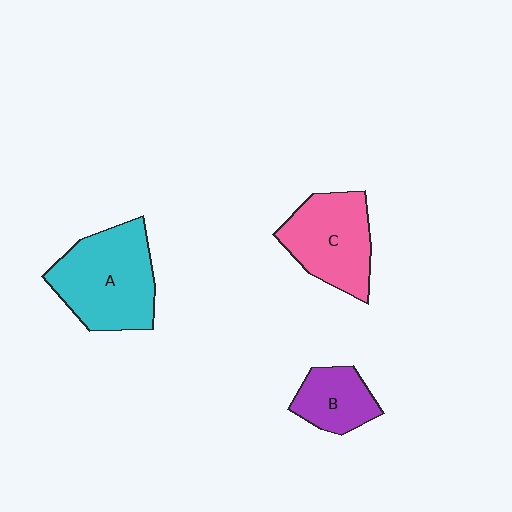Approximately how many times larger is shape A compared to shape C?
Approximately 1.2 times.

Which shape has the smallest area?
Shape B (purple).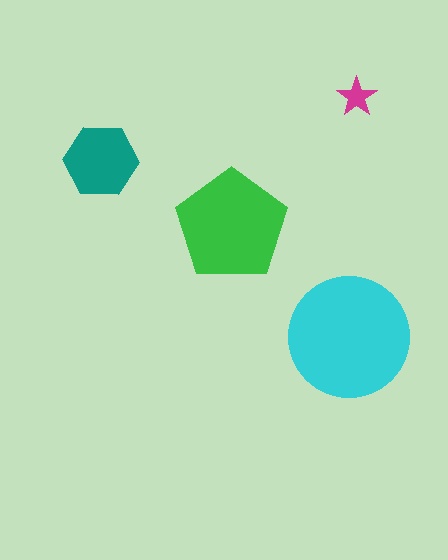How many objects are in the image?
There are 4 objects in the image.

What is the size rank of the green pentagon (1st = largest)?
2nd.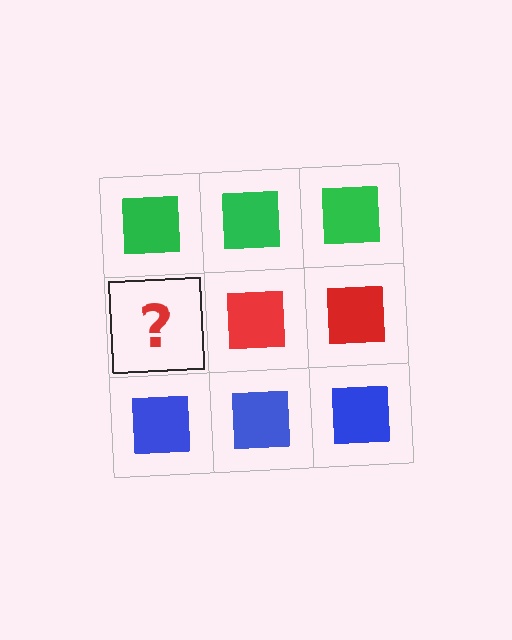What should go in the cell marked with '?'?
The missing cell should contain a red square.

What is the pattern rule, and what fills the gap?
The rule is that each row has a consistent color. The gap should be filled with a red square.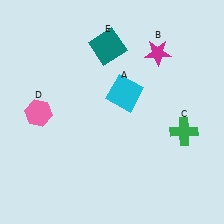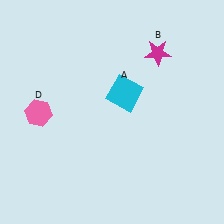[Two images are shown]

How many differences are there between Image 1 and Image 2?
There are 2 differences between the two images.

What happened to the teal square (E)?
The teal square (E) was removed in Image 2. It was in the top-left area of Image 1.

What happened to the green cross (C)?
The green cross (C) was removed in Image 2. It was in the bottom-right area of Image 1.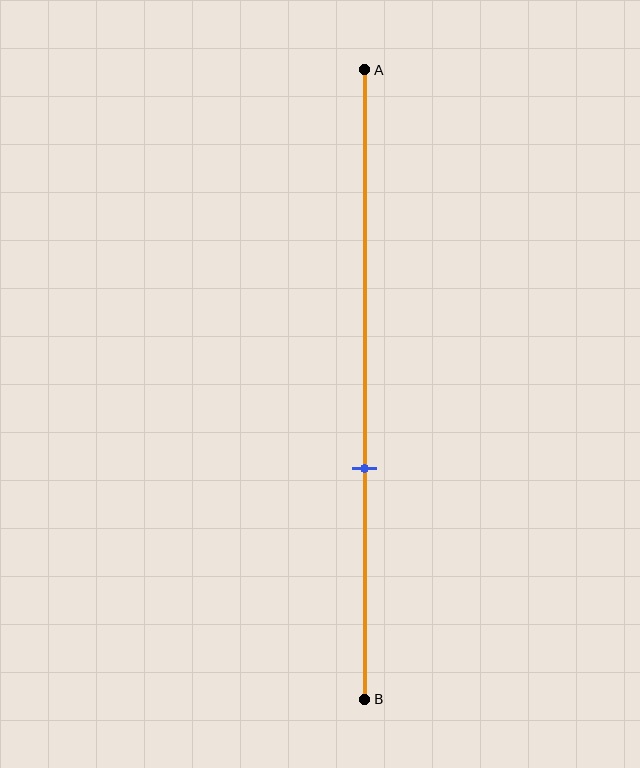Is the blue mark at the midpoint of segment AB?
No, the mark is at about 65% from A, not at the 50% midpoint.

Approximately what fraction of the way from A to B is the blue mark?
The blue mark is approximately 65% of the way from A to B.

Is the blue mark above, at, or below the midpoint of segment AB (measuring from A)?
The blue mark is below the midpoint of segment AB.